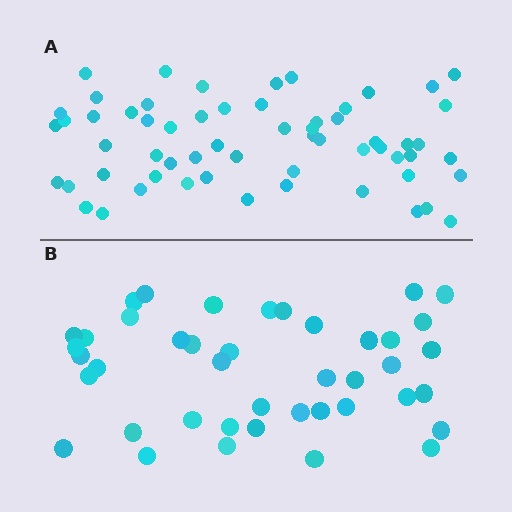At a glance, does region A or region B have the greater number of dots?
Region A (the top region) has more dots.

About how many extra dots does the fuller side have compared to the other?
Region A has approximately 20 more dots than region B.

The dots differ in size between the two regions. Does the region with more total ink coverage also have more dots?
No. Region B has more total ink coverage because its dots are larger, but region A actually contains more individual dots. Total area can be misleading — the number of items is what matters here.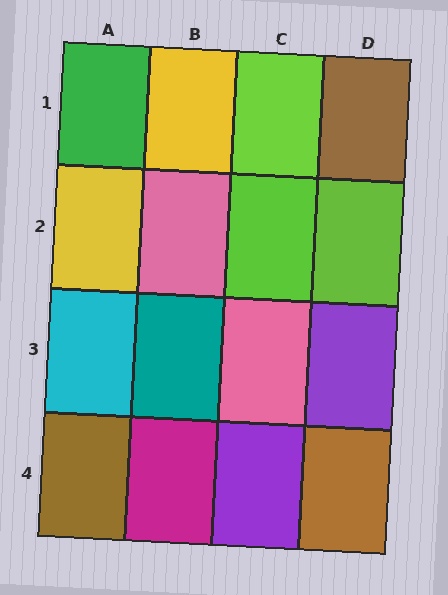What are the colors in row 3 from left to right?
Cyan, teal, pink, purple.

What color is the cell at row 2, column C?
Lime.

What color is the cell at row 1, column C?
Lime.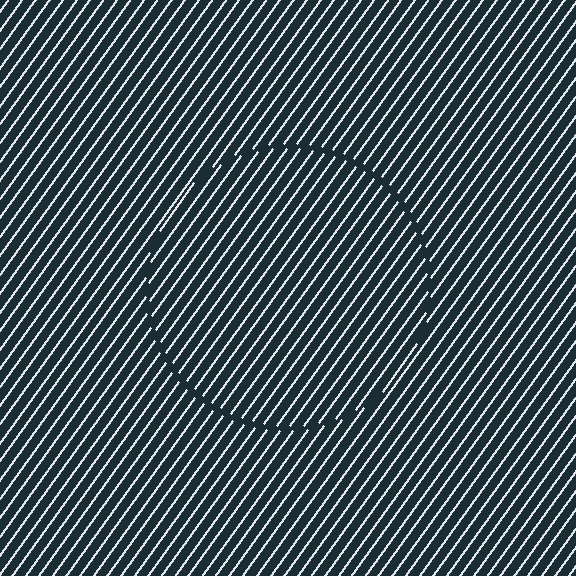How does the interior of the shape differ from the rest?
The interior of the shape contains the same grating, shifted by half a period — the contour is defined by the phase discontinuity where line-ends from the inner and outer gratings abut.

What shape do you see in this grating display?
An illusory circle. The interior of the shape contains the same grating, shifted by half a period — the contour is defined by the phase discontinuity where line-ends from the inner and outer gratings abut.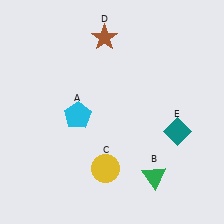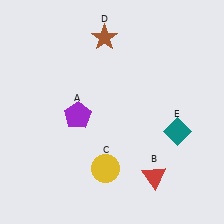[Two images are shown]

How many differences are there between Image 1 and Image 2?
There are 2 differences between the two images.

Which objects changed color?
A changed from cyan to purple. B changed from green to red.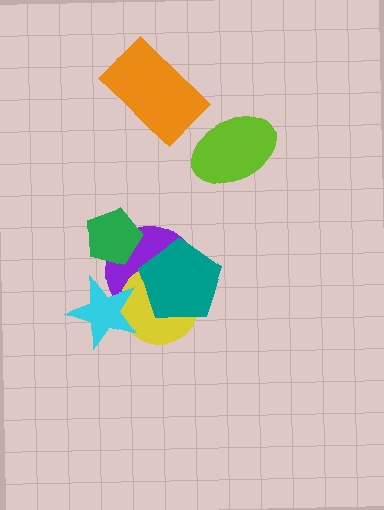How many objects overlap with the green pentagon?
1 object overlaps with the green pentagon.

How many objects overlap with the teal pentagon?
2 objects overlap with the teal pentagon.